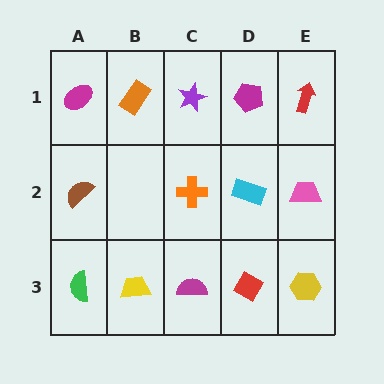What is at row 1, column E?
A red arrow.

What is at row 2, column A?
A brown semicircle.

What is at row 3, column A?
A green semicircle.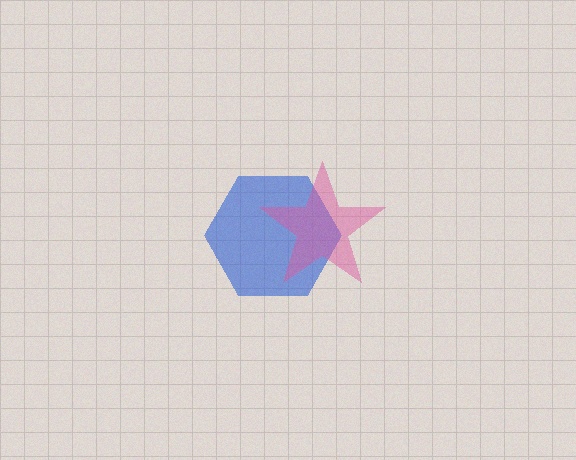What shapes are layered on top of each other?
The layered shapes are: a blue hexagon, a pink star.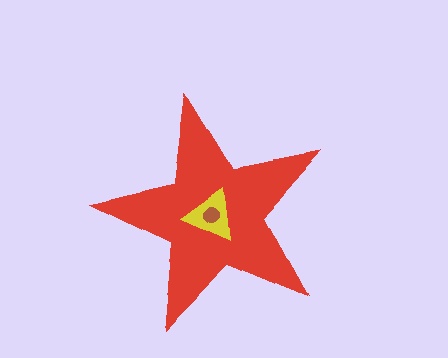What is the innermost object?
The brown circle.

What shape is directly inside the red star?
The yellow triangle.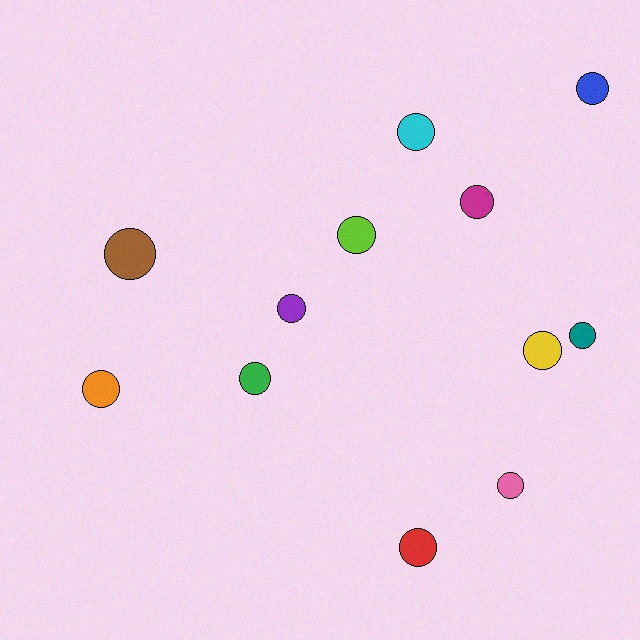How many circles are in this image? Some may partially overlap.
There are 12 circles.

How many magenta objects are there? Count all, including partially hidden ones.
There is 1 magenta object.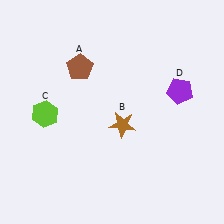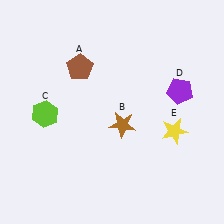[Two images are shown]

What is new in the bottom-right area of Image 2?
A yellow star (E) was added in the bottom-right area of Image 2.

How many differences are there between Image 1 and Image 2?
There is 1 difference between the two images.